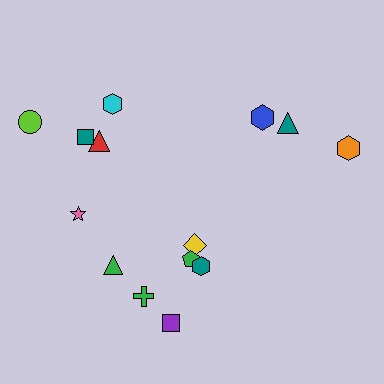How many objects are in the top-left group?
There are 5 objects.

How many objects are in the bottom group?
There are 6 objects.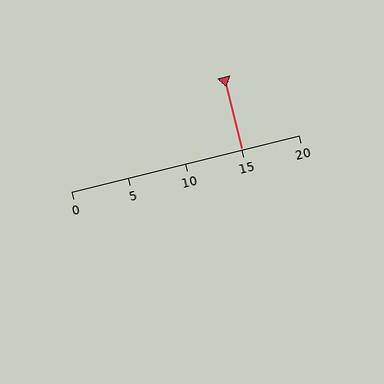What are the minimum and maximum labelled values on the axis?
The axis runs from 0 to 20.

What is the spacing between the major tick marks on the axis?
The major ticks are spaced 5 apart.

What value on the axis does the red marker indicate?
The marker indicates approximately 15.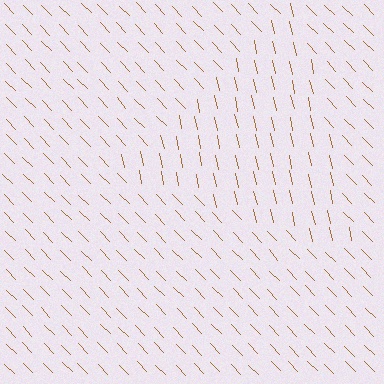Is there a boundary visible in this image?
Yes, there is a texture boundary formed by a change in line orientation.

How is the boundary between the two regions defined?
The boundary is defined purely by a change in line orientation (approximately 32 degrees difference). All lines are the same color and thickness.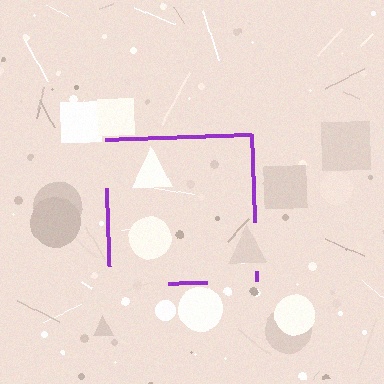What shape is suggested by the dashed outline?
The dashed outline suggests a square.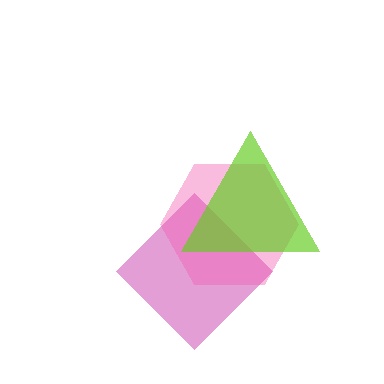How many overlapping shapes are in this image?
There are 3 overlapping shapes in the image.